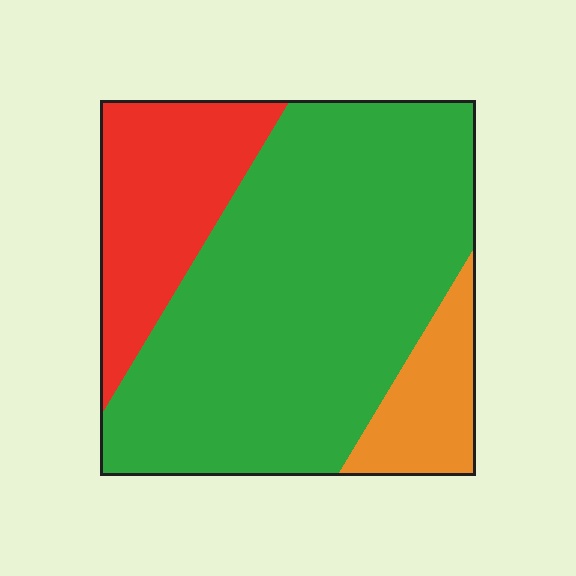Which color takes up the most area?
Green, at roughly 65%.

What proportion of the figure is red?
Red takes up about one fifth (1/5) of the figure.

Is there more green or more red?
Green.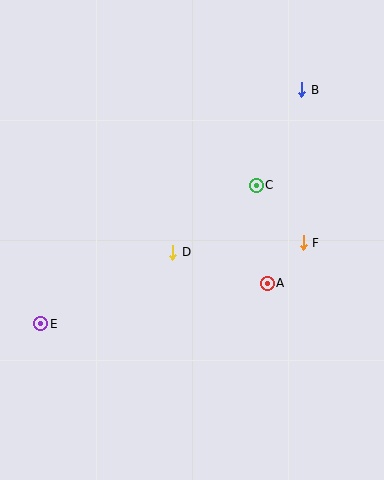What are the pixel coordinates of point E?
Point E is at (41, 324).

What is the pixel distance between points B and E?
The distance between B and E is 351 pixels.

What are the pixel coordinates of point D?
Point D is at (173, 252).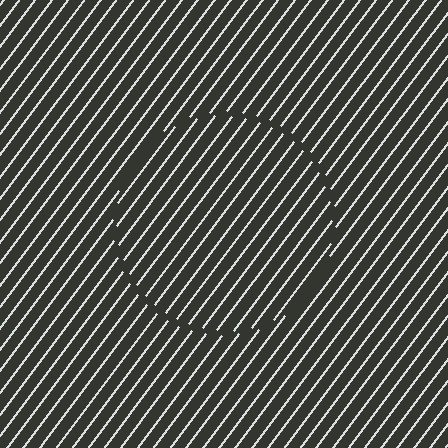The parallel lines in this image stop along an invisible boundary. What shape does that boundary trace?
An illusory circle. The interior of the shape contains the same grating, shifted by half a period — the contour is defined by the phase discontinuity where line-ends from the inner and outer gratings abut.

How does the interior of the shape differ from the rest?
The interior of the shape contains the same grating, shifted by half a period — the contour is defined by the phase discontinuity where line-ends from the inner and outer gratings abut.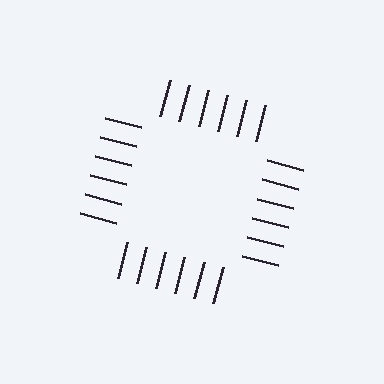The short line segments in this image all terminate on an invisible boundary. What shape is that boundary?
An illusory square — the line segments terminate on its edges but no continuous stroke is drawn.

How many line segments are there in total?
24 — 6 along each of the 4 edges.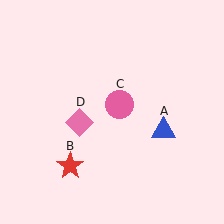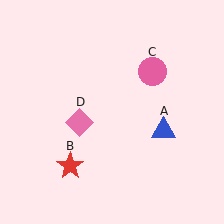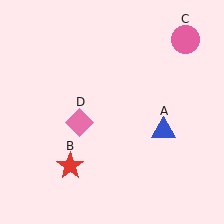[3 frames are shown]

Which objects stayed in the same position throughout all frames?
Blue triangle (object A) and red star (object B) and pink diamond (object D) remained stationary.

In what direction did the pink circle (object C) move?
The pink circle (object C) moved up and to the right.